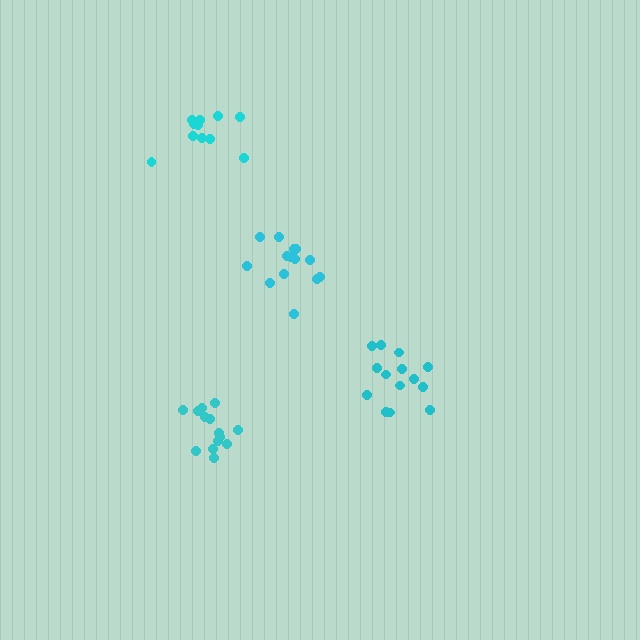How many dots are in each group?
Group 1: 14 dots, Group 2: 14 dots, Group 3: 14 dots, Group 4: 11 dots (53 total).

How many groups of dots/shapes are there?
There are 4 groups.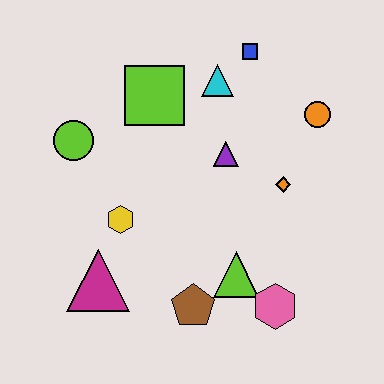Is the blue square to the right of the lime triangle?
Yes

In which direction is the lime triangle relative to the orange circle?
The lime triangle is below the orange circle.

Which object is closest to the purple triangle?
The orange diamond is closest to the purple triangle.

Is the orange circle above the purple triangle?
Yes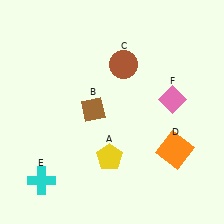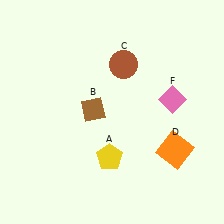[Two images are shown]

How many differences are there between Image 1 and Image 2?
There is 1 difference between the two images.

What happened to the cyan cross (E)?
The cyan cross (E) was removed in Image 2. It was in the bottom-left area of Image 1.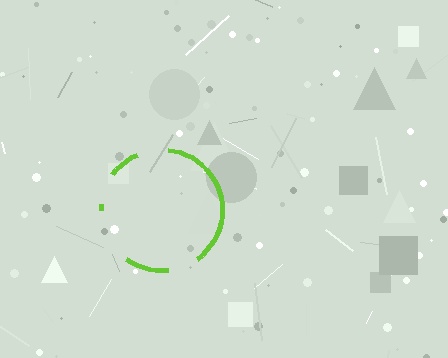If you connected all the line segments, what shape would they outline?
They would outline a circle.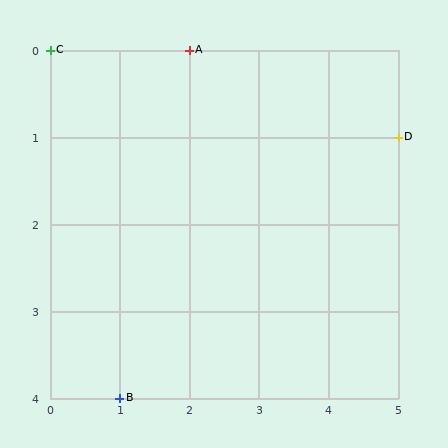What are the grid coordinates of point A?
Point A is at grid coordinates (2, 0).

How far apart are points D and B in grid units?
Points D and B are 4 columns and 3 rows apart (about 5.0 grid units diagonally).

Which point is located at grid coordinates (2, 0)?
Point A is at (2, 0).